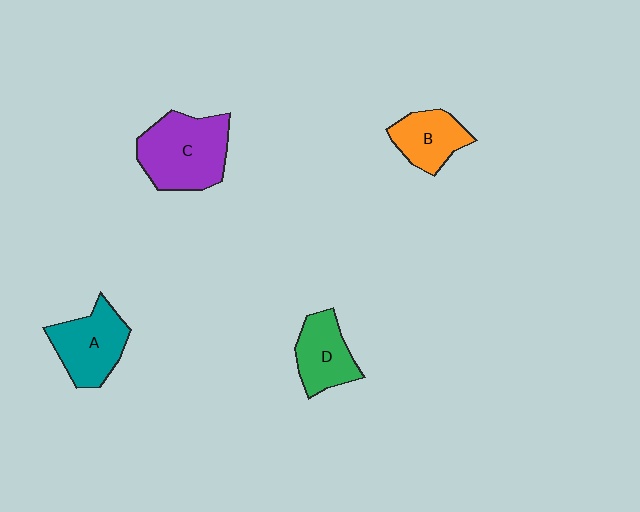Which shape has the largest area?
Shape C (purple).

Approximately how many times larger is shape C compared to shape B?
Approximately 1.7 times.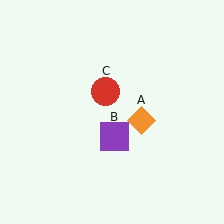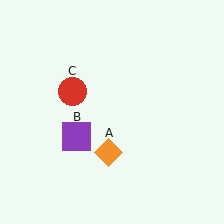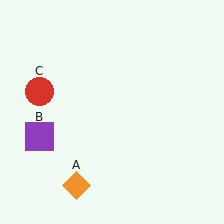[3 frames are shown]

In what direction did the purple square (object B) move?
The purple square (object B) moved left.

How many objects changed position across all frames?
3 objects changed position: orange diamond (object A), purple square (object B), red circle (object C).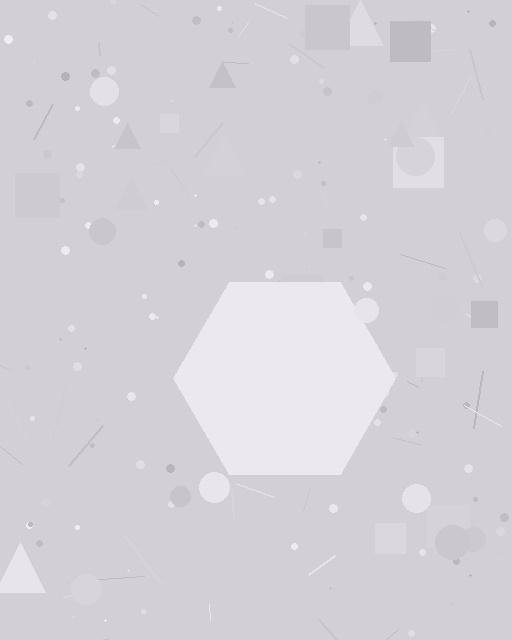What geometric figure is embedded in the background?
A hexagon is embedded in the background.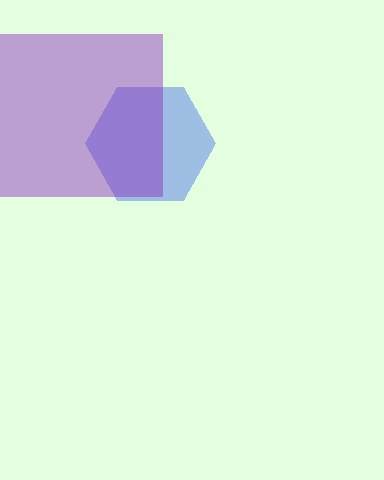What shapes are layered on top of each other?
The layered shapes are: a blue hexagon, a purple square.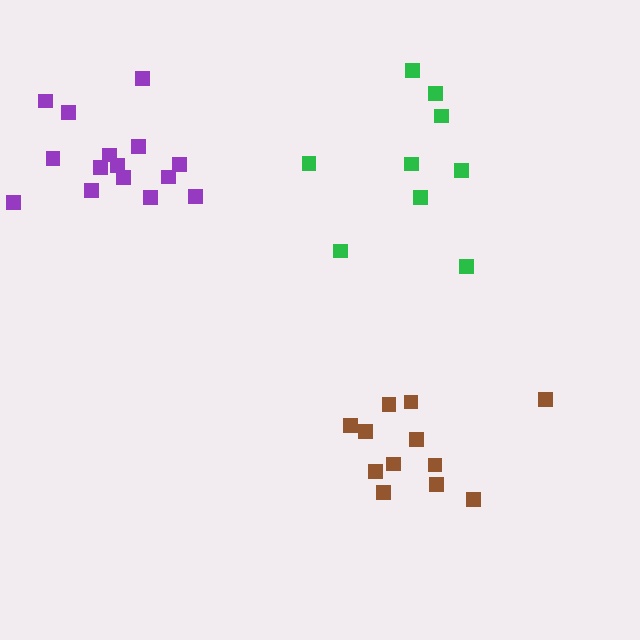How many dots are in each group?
Group 1: 12 dots, Group 2: 15 dots, Group 3: 9 dots (36 total).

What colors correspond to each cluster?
The clusters are colored: brown, purple, green.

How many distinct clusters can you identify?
There are 3 distinct clusters.